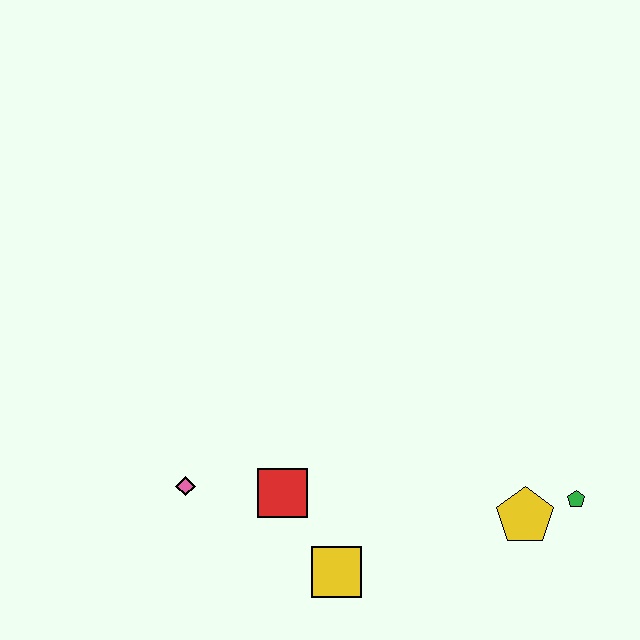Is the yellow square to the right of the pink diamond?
Yes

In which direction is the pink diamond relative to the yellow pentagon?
The pink diamond is to the left of the yellow pentagon.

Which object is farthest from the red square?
The green pentagon is farthest from the red square.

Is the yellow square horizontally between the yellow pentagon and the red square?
Yes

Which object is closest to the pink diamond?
The red square is closest to the pink diamond.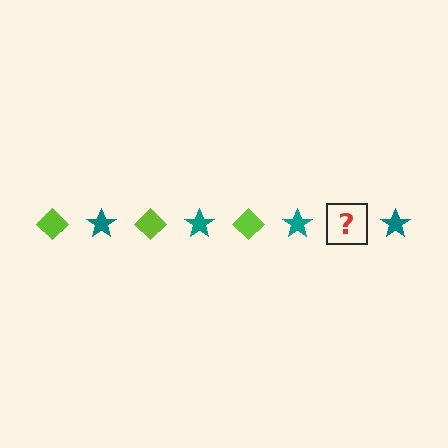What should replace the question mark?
The question mark should be replaced with a lime diamond.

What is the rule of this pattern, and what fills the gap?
The rule is that the pattern alternates between lime diamond and teal star. The gap should be filled with a lime diamond.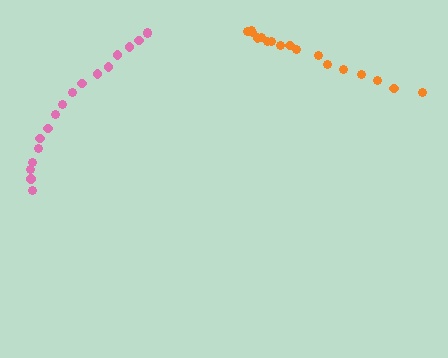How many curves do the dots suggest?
There are 2 distinct paths.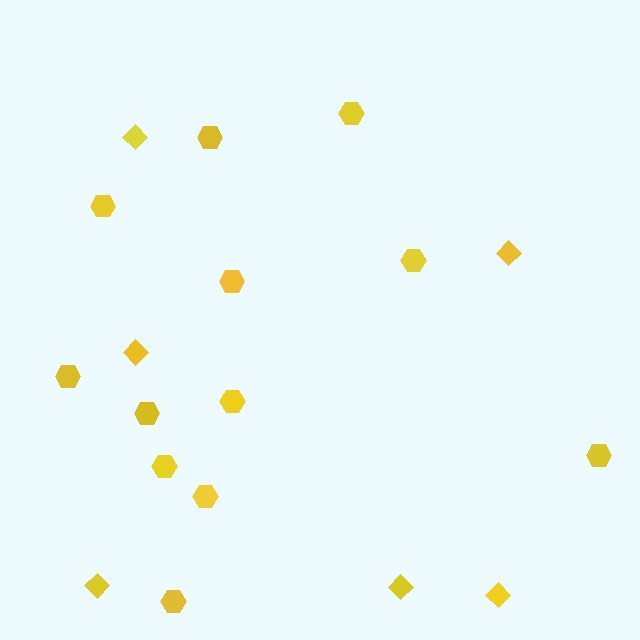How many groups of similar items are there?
There are 2 groups: one group of hexagons (12) and one group of diamonds (6).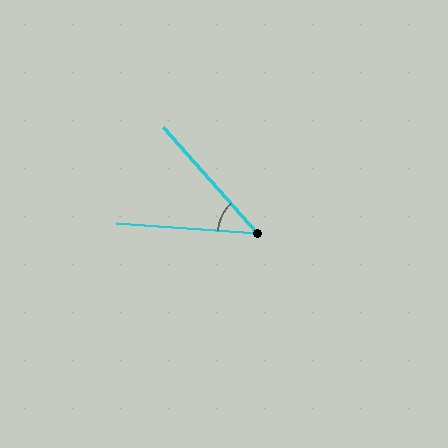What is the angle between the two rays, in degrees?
Approximately 45 degrees.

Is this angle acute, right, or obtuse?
It is acute.